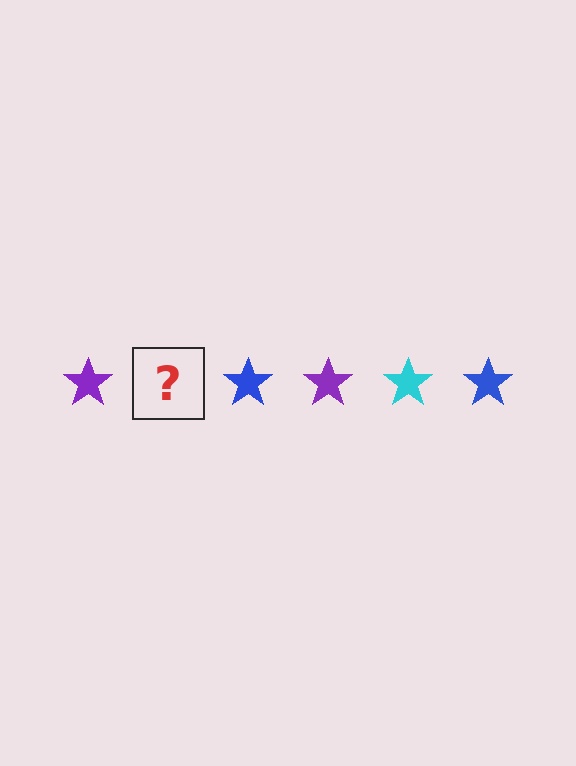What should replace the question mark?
The question mark should be replaced with a cyan star.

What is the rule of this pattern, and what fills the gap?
The rule is that the pattern cycles through purple, cyan, blue stars. The gap should be filled with a cyan star.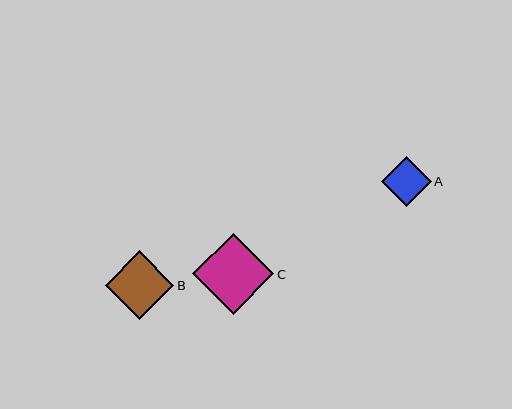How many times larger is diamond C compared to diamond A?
Diamond C is approximately 1.6 times the size of diamond A.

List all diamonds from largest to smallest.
From largest to smallest: C, B, A.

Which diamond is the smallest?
Diamond A is the smallest with a size of approximately 50 pixels.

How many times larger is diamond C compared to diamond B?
Diamond C is approximately 1.2 times the size of diamond B.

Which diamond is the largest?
Diamond C is the largest with a size of approximately 81 pixels.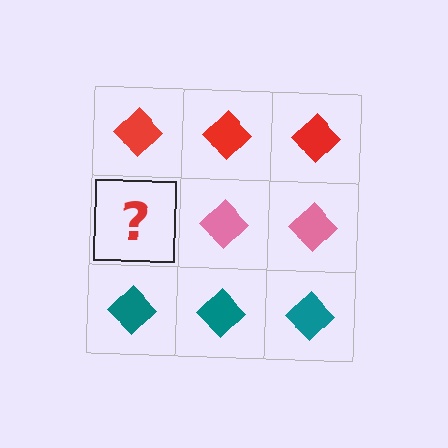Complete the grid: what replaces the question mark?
The question mark should be replaced with a pink diamond.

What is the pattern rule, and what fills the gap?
The rule is that each row has a consistent color. The gap should be filled with a pink diamond.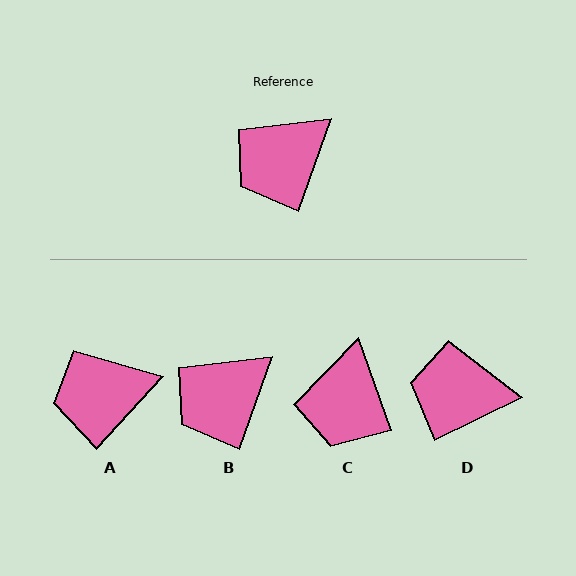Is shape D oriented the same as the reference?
No, it is off by about 44 degrees.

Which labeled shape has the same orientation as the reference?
B.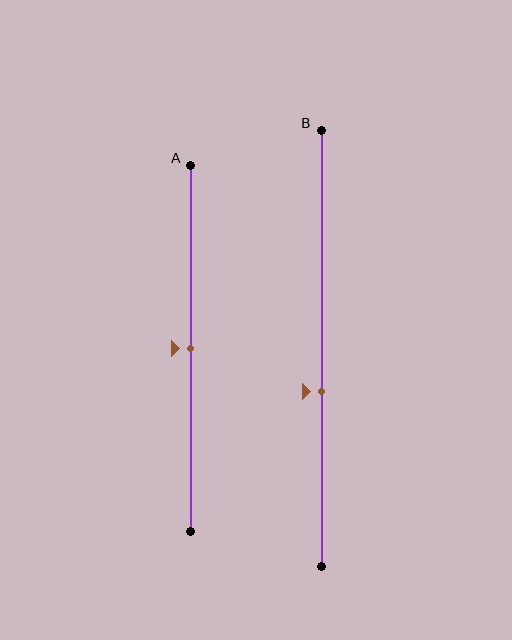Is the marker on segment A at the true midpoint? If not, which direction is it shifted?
Yes, the marker on segment A is at the true midpoint.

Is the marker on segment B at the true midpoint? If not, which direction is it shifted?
No, the marker on segment B is shifted downward by about 10% of the segment length.